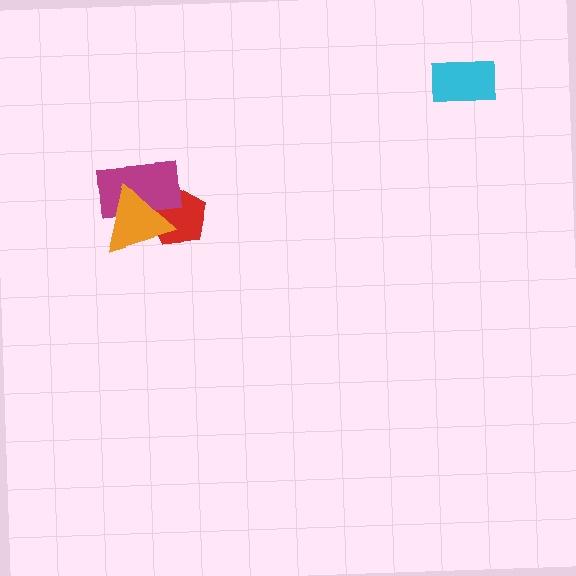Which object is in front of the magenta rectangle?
The orange triangle is in front of the magenta rectangle.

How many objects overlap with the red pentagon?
2 objects overlap with the red pentagon.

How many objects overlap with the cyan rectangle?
0 objects overlap with the cyan rectangle.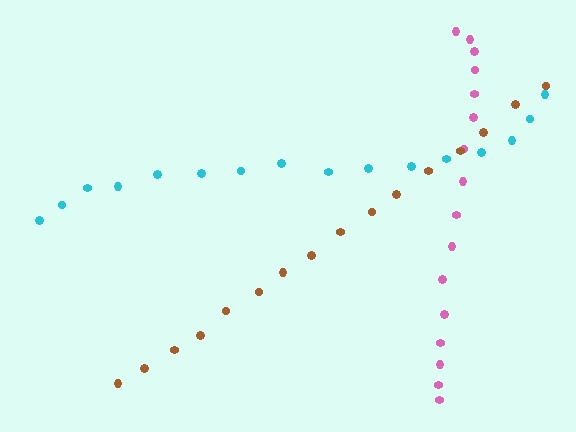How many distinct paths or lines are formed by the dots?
There are 3 distinct paths.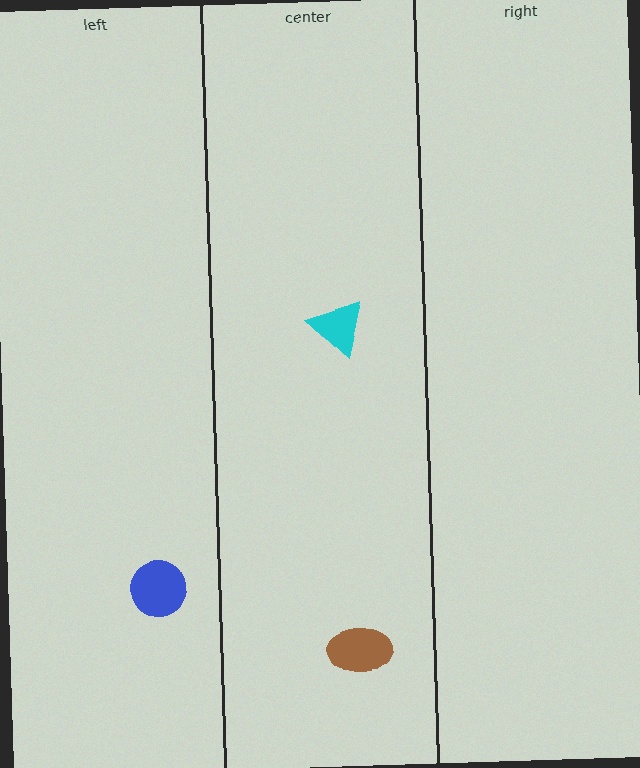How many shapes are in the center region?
2.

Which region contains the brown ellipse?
The center region.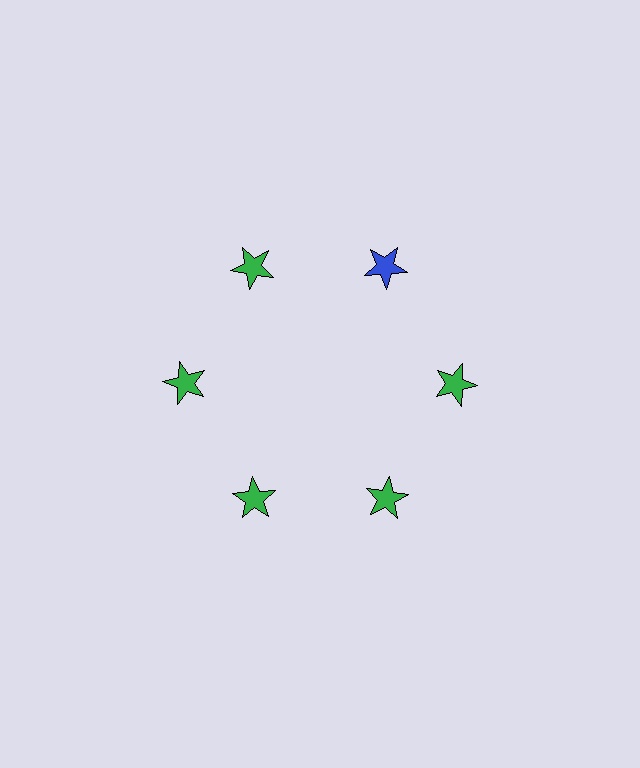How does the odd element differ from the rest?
It has a different color: blue instead of green.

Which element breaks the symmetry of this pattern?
The blue star at roughly the 1 o'clock position breaks the symmetry. All other shapes are green stars.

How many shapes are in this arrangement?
There are 6 shapes arranged in a ring pattern.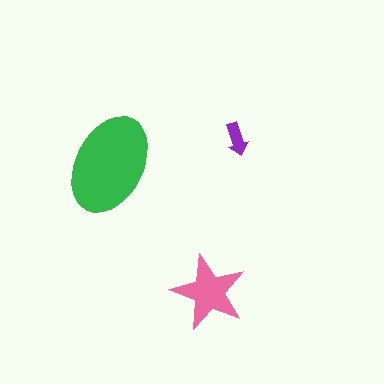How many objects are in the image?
There are 3 objects in the image.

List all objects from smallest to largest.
The purple arrow, the pink star, the green ellipse.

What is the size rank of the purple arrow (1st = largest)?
3rd.